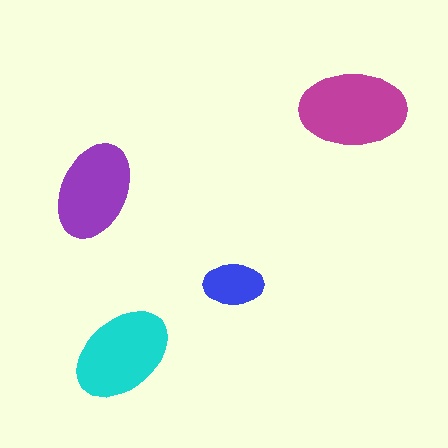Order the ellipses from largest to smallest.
the magenta one, the cyan one, the purple one, the blue one.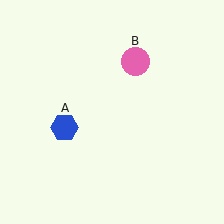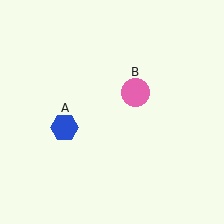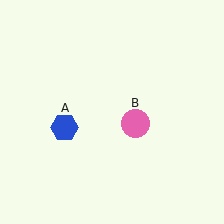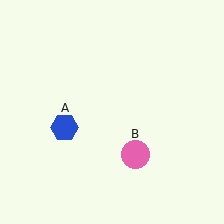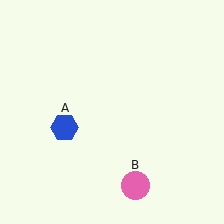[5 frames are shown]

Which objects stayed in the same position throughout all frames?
Blue hexagon (object A) remained stationary.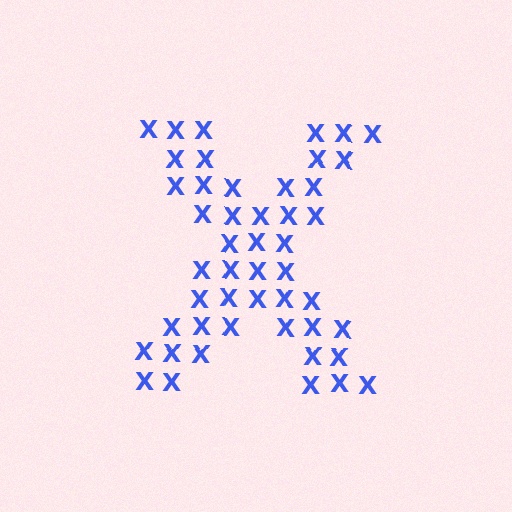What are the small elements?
The small elements are letter X's.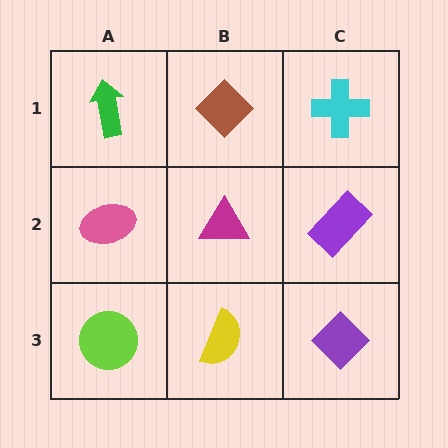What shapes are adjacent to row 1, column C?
A purple rectangle (row 2, column C), a brown diamond (row 1, column B).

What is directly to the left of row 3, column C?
A yellow semicircle.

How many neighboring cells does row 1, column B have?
3.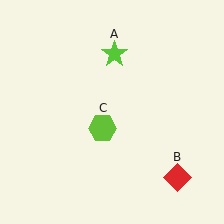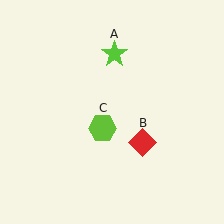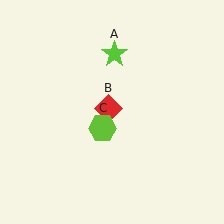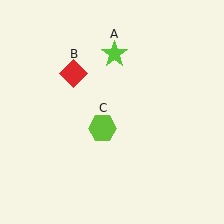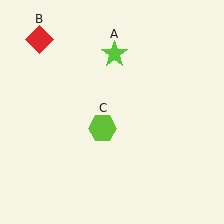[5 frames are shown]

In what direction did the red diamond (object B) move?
The red diamond (object B) moved up and to the left.